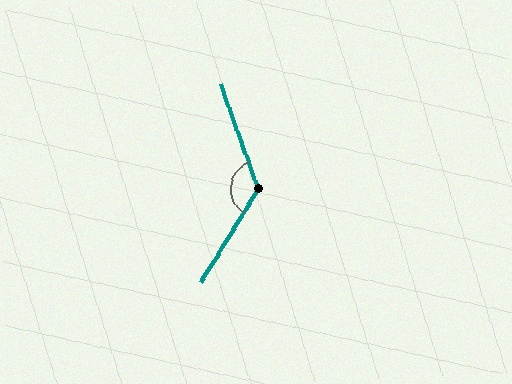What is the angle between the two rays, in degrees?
Approximately 129 degrees.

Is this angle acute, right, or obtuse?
It is obtuse.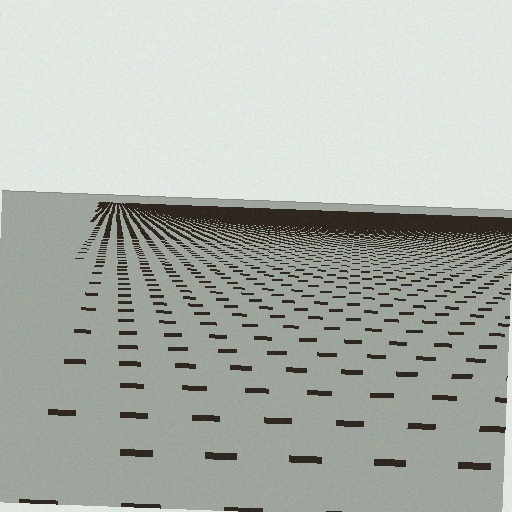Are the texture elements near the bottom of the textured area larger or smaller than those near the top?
Larger. Near the bottom, elements are closer to the viewer and appear at a bigger on-screen size.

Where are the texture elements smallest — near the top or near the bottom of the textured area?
Near the top.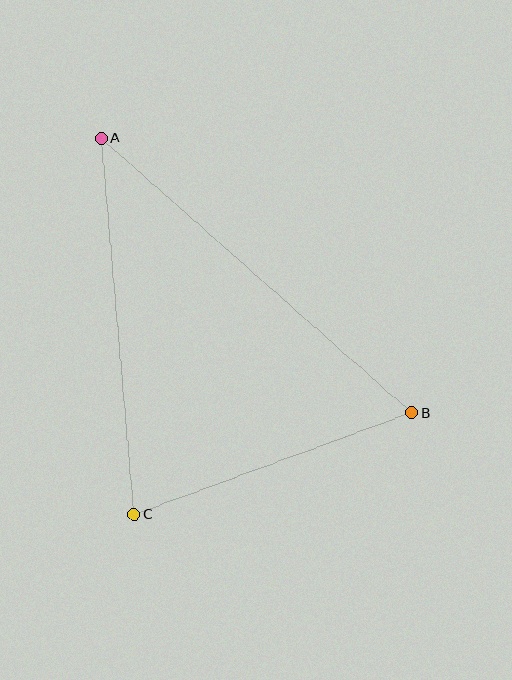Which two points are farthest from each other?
Points A and B are farthest from each other.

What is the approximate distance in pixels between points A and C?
The distance between A and C is approximately 378 pixels.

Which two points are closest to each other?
Points B and C are closest to each other.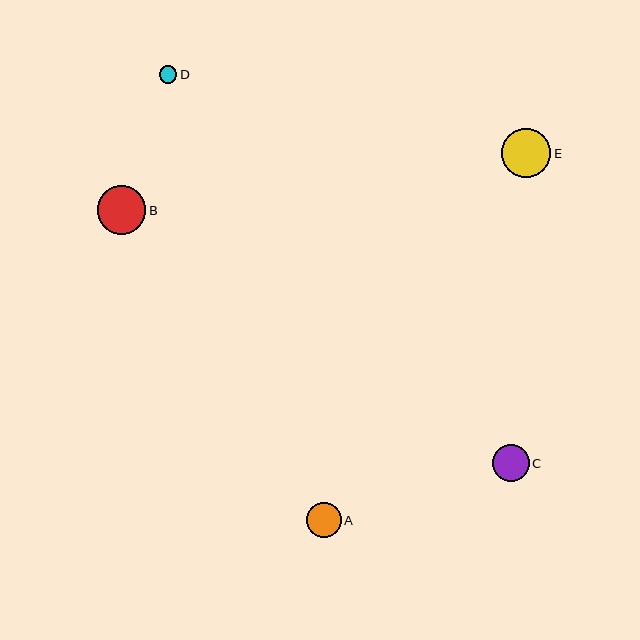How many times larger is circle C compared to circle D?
Circle C is approximately 2.1 times the size of circle D.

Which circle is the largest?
Circle E is the largest with a size of approximately 49 pixels.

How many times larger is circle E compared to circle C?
Circle E is approximately 1.3 times the size of circle C.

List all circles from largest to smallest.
From largest to smallest: E, B, C, A, D.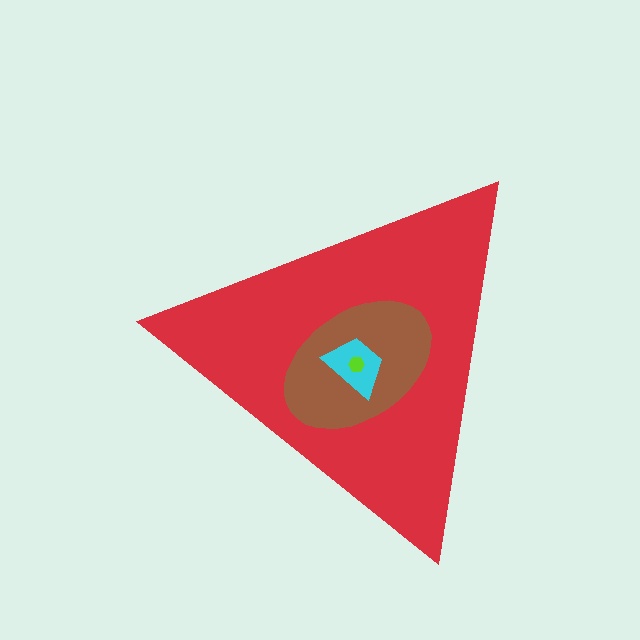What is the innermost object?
The lime hexagon.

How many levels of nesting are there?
4.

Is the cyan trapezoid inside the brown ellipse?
Yes.